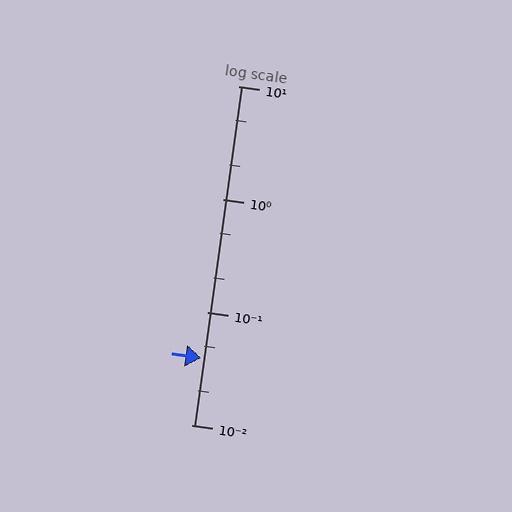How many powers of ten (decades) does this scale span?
The scale spans 3 decades, from 0.01 to 10.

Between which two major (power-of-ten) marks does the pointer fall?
The pointer is between 0.01 and 0.1.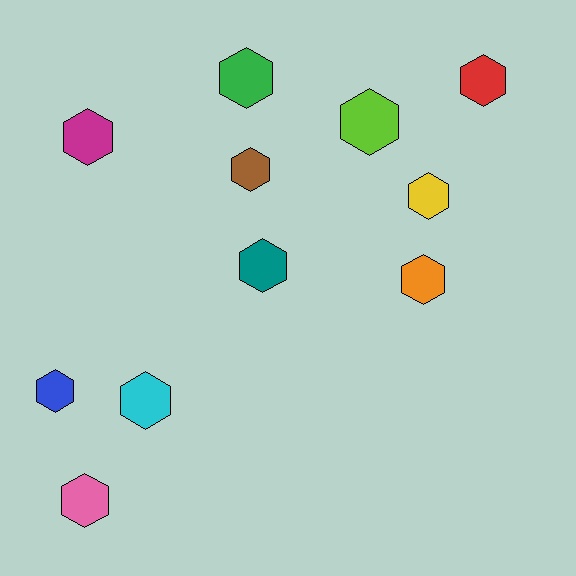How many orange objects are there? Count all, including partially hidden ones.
There is 1 orange object.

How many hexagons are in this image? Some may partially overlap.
There are 11 hexagons.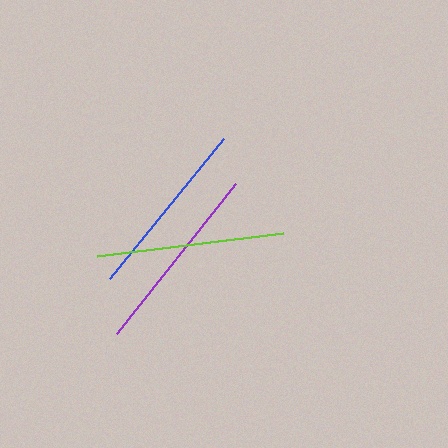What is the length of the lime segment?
The lime segment is approximately 187 pixels long.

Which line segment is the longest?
The purple line is the longest at approximately 191 pixels.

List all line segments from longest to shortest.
From longest to shortest: purple, lime, blue.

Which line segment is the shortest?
The blue line is the shortest at approximately 180 pixels.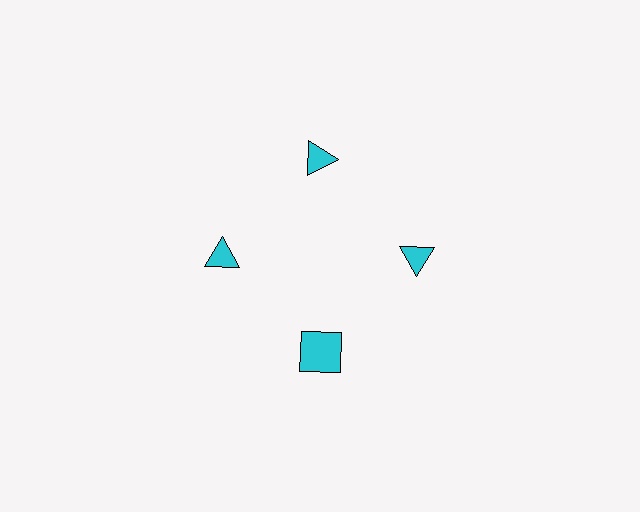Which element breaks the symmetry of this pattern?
The cyan square at roughly the 6 o'clock position breaks the symmetry. All other shapes are cyan triangles.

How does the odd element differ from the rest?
It has a different shape: square instead of triangle.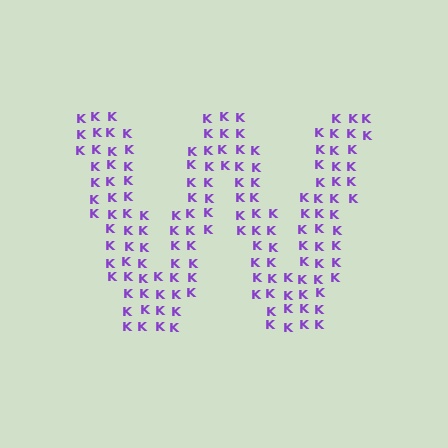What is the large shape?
The large shape is the letter W.